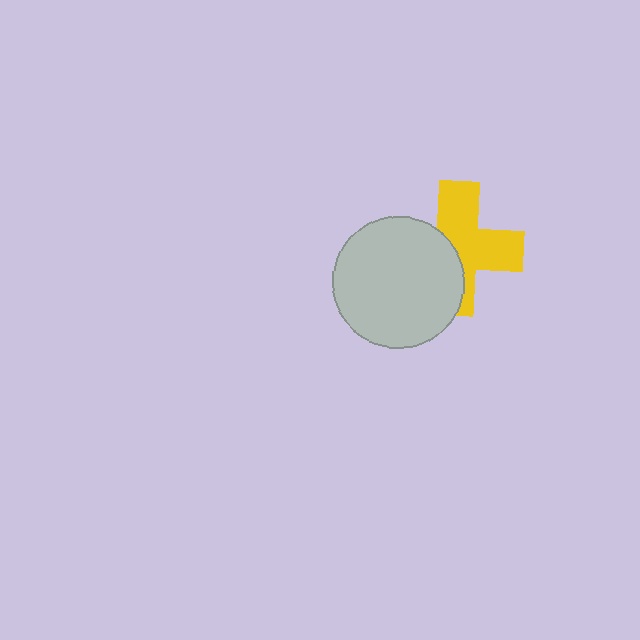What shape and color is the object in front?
The object in front is a light gray circle.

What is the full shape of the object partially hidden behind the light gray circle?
The partially hidden object is a yellow cross.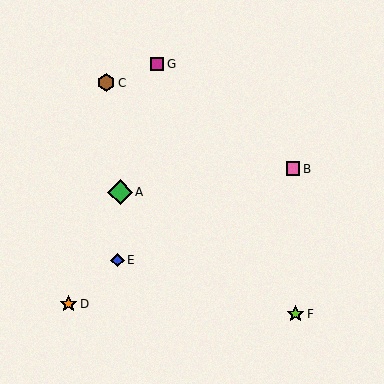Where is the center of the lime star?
The center of the lime star is at (296, 314).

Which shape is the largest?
The green diamond (labeled A) is the largest.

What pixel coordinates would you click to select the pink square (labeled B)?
Click at (293, 169) to select the pink square B.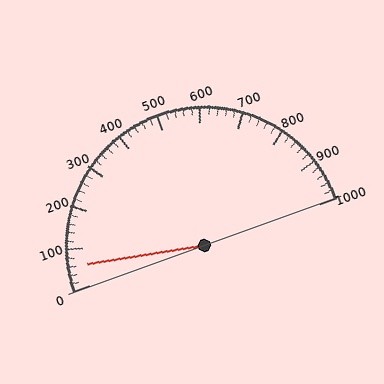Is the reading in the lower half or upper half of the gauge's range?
The reading is in the lower half of the range (0 to 1000).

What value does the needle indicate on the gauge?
The needle indicates approximately 60.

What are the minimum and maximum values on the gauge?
The gauge ranges from 0 to 1000.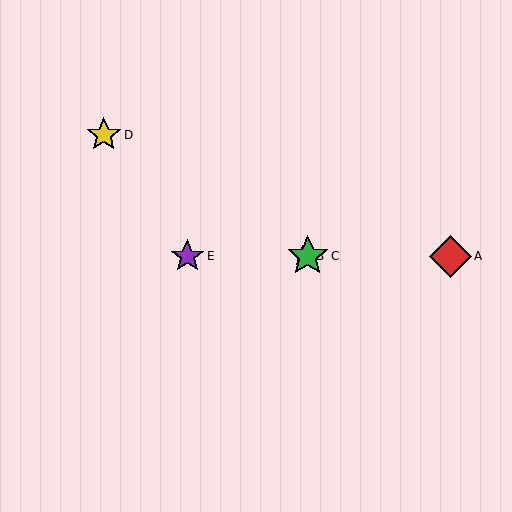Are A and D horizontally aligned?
No, A is at y≈256 and D is at y≈135.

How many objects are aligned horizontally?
4 objects (A, B, C, E) are aligned horizontally.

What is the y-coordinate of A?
Object A is at y≈256.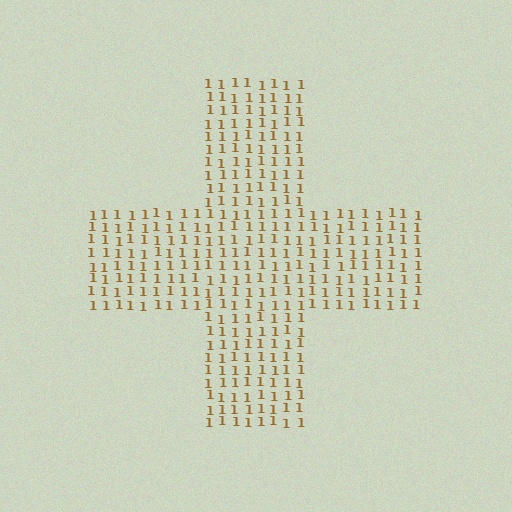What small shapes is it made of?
It is made of small digit 1's.